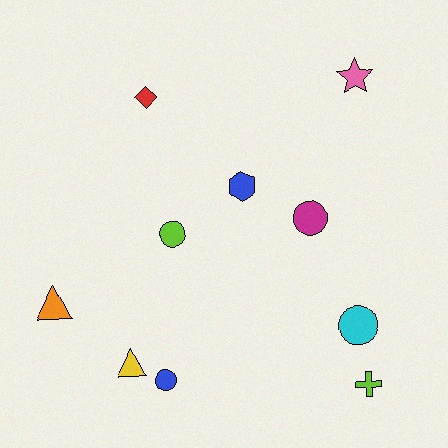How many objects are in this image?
There are 10 objects.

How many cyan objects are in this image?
There is 1 cyan object.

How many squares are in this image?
There are no squares.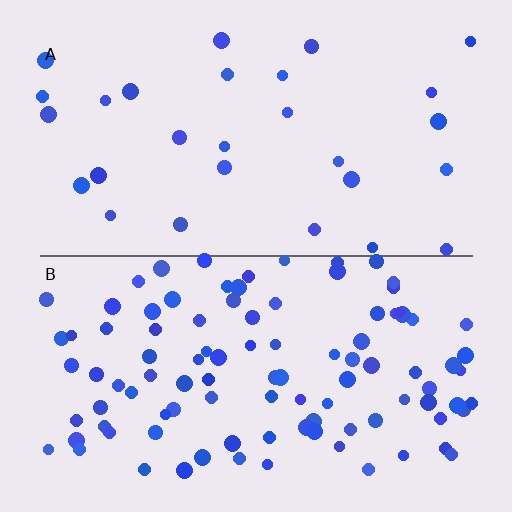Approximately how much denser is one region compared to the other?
Approximately 3.5× — region B over region A.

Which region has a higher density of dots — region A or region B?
B (the bottom).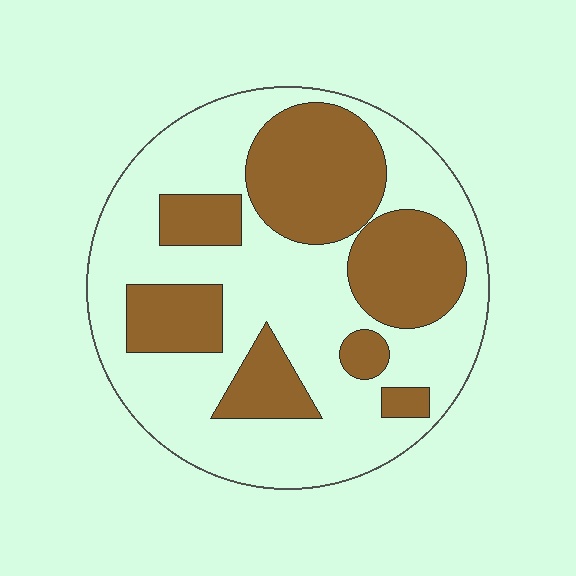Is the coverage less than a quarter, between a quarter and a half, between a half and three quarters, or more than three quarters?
Between a quarter and a half.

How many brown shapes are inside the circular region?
7.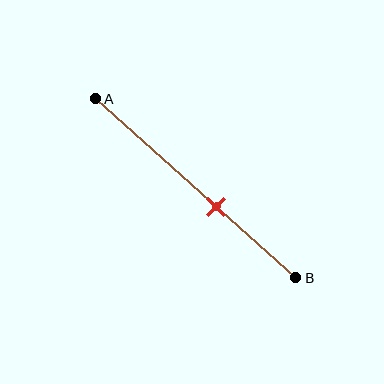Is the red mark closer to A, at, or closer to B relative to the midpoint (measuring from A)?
The red mark is closer to point B than the midpoint of segment AB.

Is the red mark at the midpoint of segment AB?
No, the mark is at about 60% from A, not at the 50% midpoint.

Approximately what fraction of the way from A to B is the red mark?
The red mark is approximately 60% of the way from A to B.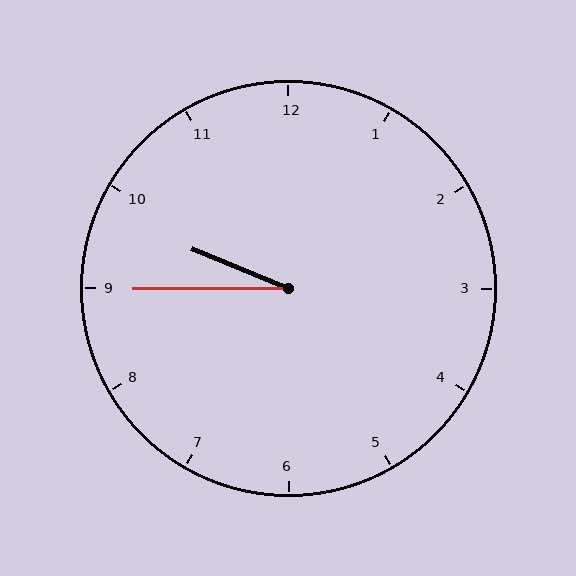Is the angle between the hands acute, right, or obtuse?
It is acute.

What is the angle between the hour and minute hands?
Approximately 22 degrees.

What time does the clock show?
9:45.